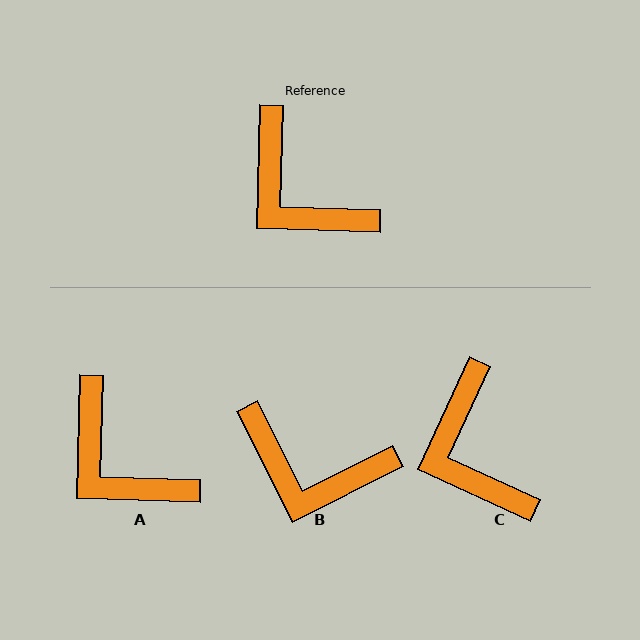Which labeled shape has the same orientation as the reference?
A.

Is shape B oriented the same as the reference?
No, it is off by about 28 degrees.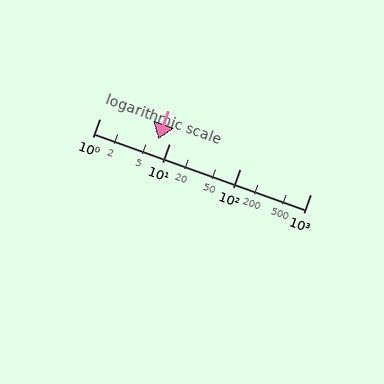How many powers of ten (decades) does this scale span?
The scale spans 3 decades, from 1 to 1000.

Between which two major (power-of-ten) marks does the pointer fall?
The pointer is between 1 and 10.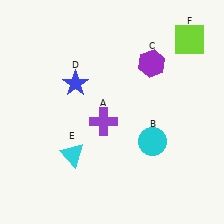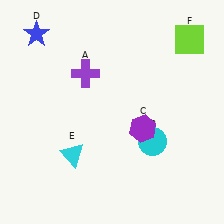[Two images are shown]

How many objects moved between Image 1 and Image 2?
3 objects moved between the two images.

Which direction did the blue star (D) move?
The blue star (D) moved up.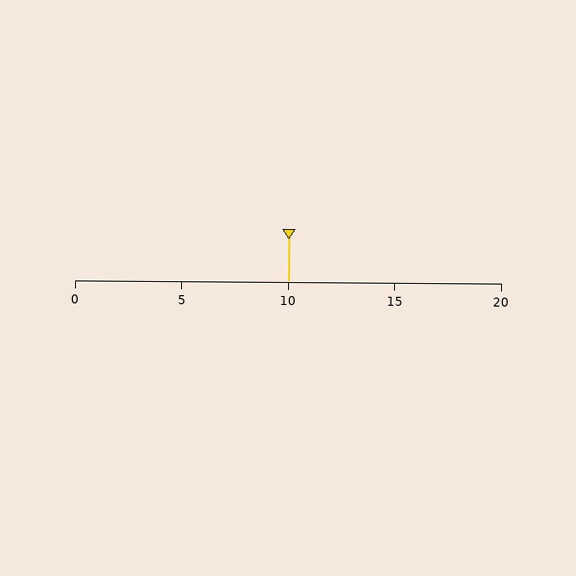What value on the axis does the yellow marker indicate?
The marker indicates approximately 10.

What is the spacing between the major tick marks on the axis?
The major ticks are spaced 5 apart.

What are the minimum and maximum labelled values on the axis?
The axis runs from 0 to 20.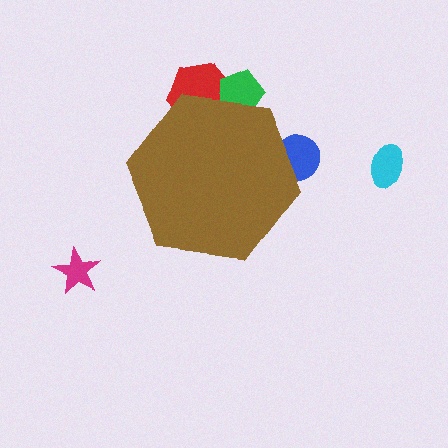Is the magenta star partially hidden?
No, the magenta star is fully visible.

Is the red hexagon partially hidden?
Yes, the red hexagon is partially hidden behind the brown hexagon.